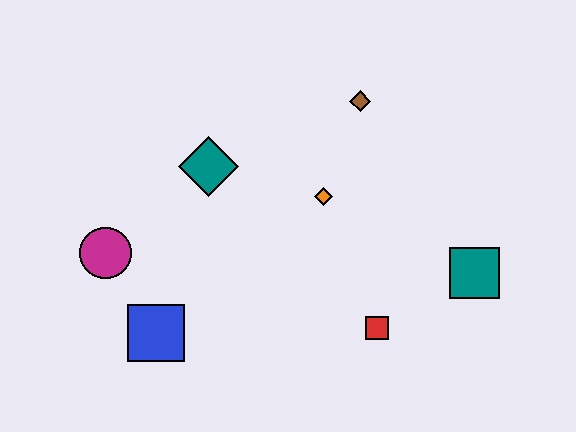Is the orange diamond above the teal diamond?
No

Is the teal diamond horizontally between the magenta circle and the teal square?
Yes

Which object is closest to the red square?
The teal square is closest to the red square.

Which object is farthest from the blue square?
The teal square is farthest from the blue square.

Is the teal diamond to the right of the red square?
No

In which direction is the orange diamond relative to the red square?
The orange diamond is above the red square.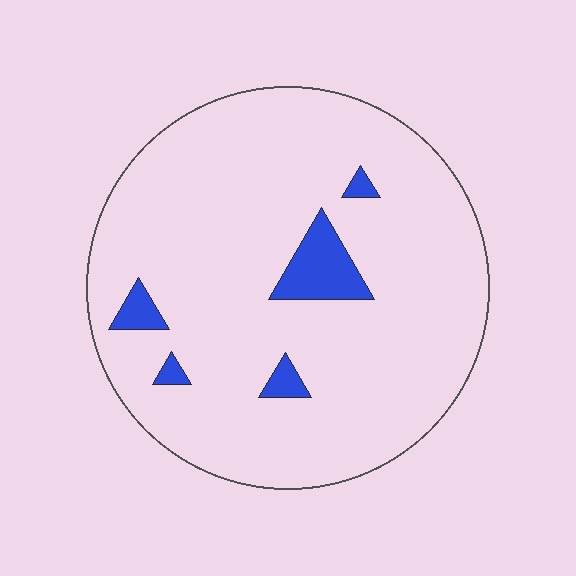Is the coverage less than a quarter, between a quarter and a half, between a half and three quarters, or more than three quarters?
Less than a quarter.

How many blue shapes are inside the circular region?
5.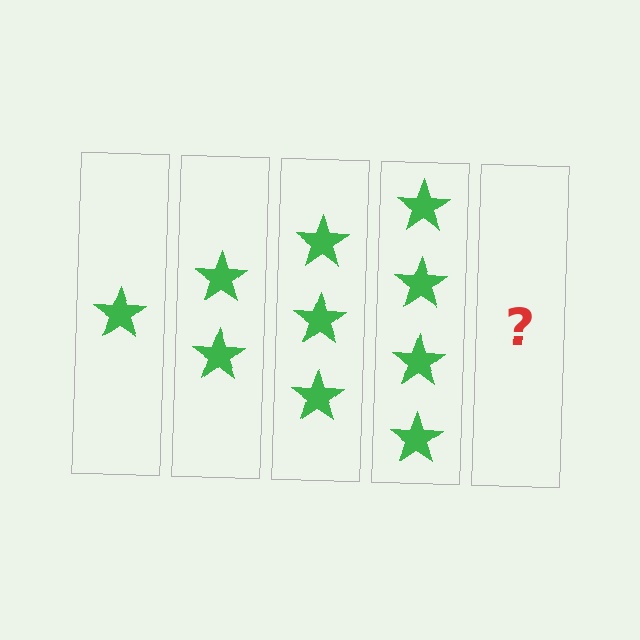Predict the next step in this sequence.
The next step is 5 stars.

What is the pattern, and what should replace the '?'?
The pattern is that each step adds one more star. The '?' should be 5 stars.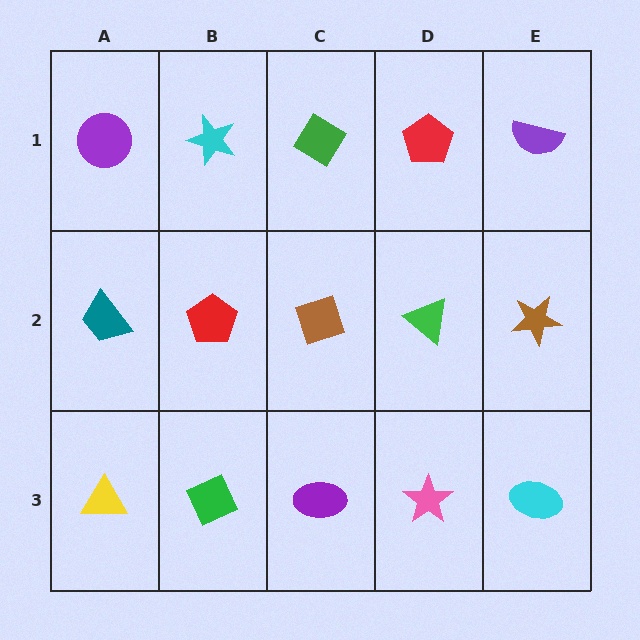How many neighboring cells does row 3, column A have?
2.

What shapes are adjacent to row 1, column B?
A red pentagon (row 2, column B), a purple circle (row 1, column A), a green diamond (row 1, column C).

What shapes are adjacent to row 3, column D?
A green triangle (row 2, column D), a purple ellipse (row 3, column C), a cyan ellipse (row 3, column E).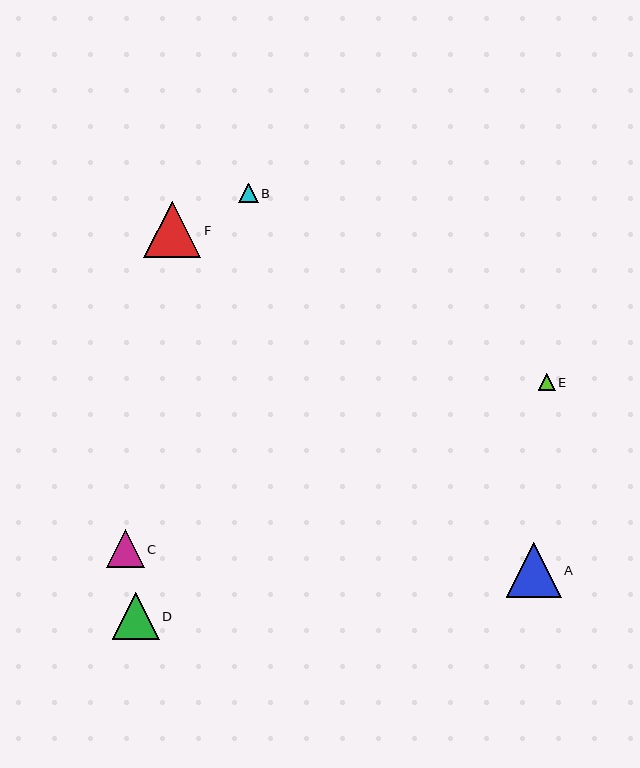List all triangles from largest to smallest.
From largest to smallest: F, A, D, C, B, E.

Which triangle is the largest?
Triangle F is the largest with a size of approximately 57 pixels.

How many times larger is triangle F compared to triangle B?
Triangle F is approximately 2.9 times the size of triangle B.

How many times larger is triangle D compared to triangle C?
Triangle D is approximately 1.3 times the size of triangle C.